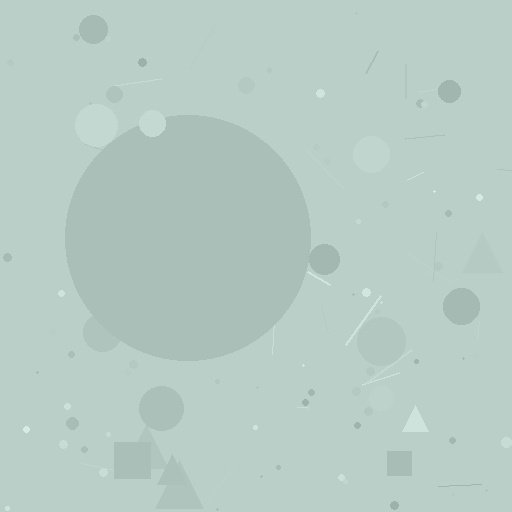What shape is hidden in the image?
A circle is hidden in the image.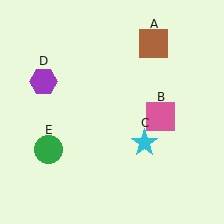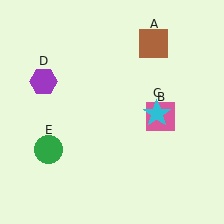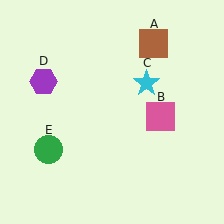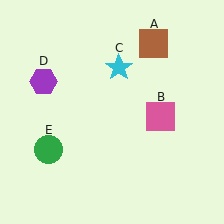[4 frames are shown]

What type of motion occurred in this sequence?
The cyan star (object C) rotated counterclockwise around the center of the scene.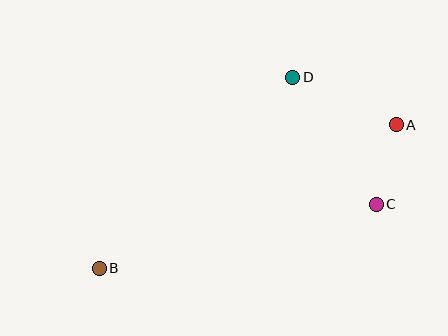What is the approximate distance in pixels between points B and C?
The distance between B and C is approximately 284 pixels.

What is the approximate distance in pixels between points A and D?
The distance between A and D is approximately 114 pixels.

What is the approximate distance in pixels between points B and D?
The distance between B and D is approximately 272 pixels.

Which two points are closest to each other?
Points A and C are closest to each other.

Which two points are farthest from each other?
Points A and B are farthest from each other.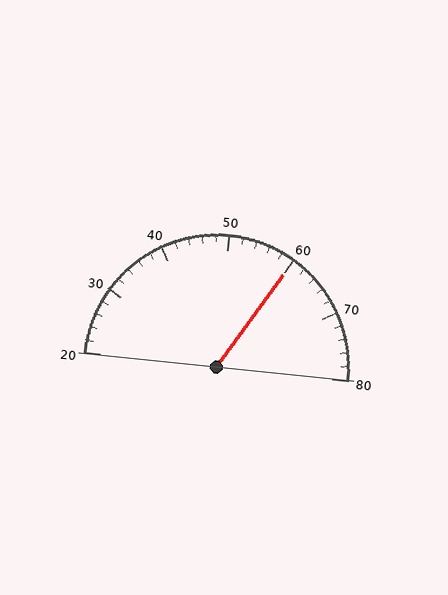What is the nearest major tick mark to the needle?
The nearest major tick mark is 60.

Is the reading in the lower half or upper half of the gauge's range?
The reading is in the upper half of the range (20 to 80).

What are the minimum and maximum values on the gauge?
The gauge ranges from 20 to 80.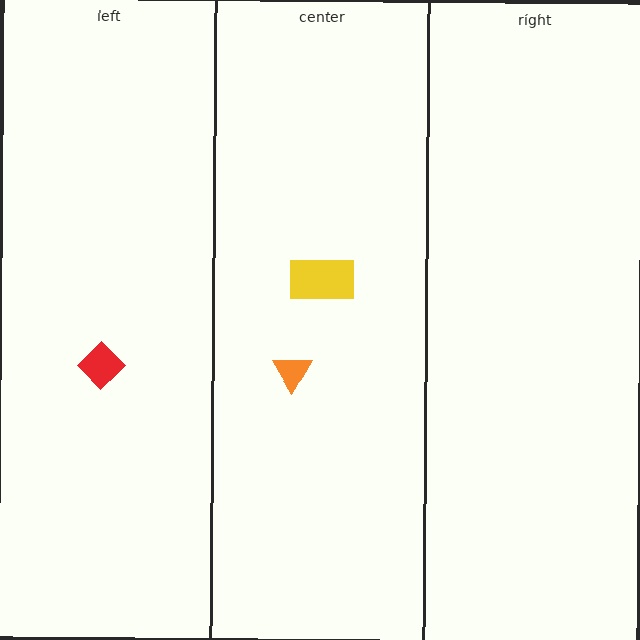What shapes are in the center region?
The orange triangle, the yellow rectangle.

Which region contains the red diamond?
The left region.